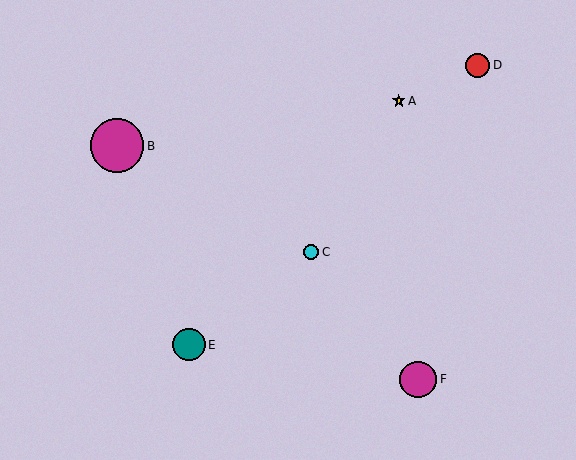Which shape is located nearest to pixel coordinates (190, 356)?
The teal circle (labeled E) at (189, 345) is nearest to that location.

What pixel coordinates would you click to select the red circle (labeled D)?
Click at (478, 65) to select the red circle D.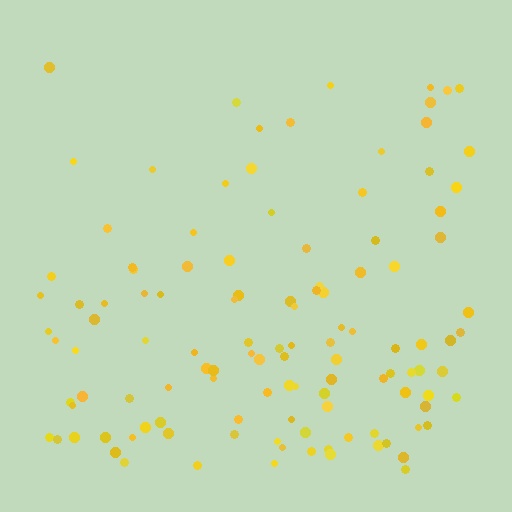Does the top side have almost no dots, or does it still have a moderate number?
Still a moderate number, just noticeably fewer than the bottom.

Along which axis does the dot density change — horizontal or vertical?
Vertical.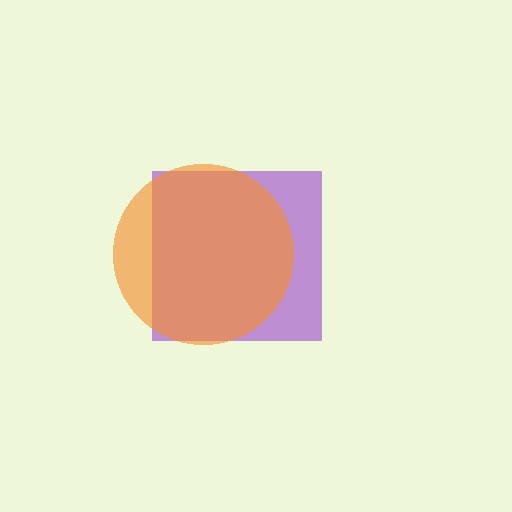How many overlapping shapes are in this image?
There are 2 overlapping shapes in the image.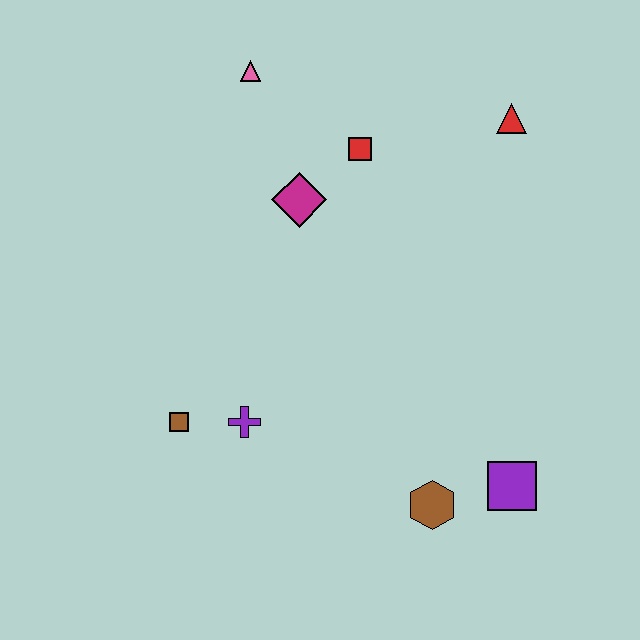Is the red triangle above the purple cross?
Yes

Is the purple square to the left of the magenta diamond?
No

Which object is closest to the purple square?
The brown hexagon is closest to the purple square.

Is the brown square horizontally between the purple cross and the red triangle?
No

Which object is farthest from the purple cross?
The red triangle is farthest from the purple cross.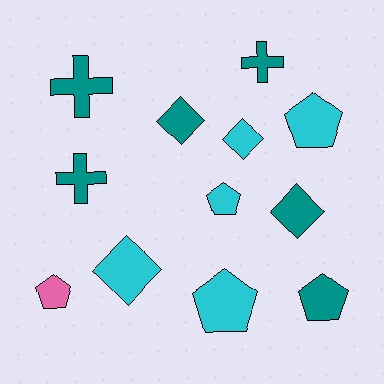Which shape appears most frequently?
Pentagon, with 5 objects.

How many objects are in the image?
There are 12 objects.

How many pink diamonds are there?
There are no pink diamonds.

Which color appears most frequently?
Teal, with 6 objects.